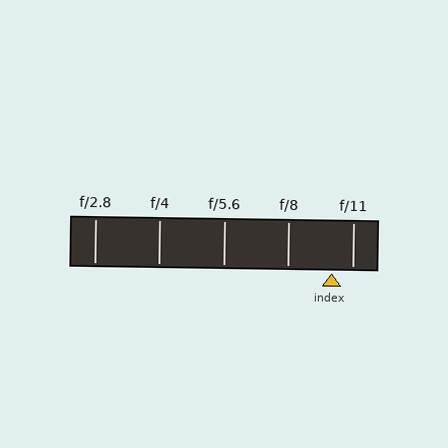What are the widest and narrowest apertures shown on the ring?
The widest aperture shown is f/2.8 and the narrowest is f/11.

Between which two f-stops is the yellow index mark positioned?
The index mark is between f/8 and f/11.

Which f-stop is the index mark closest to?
The index mark is closest to f/11.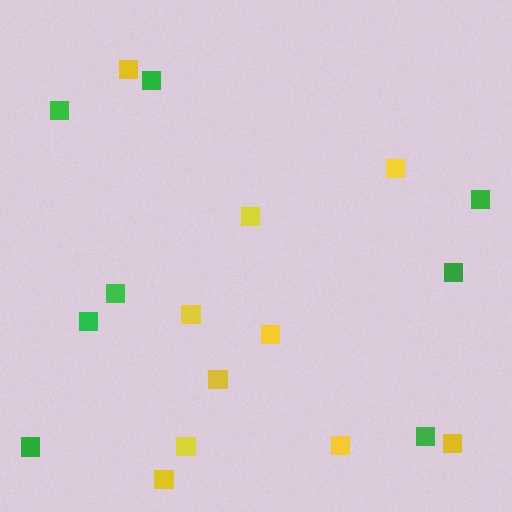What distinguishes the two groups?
There are 2 groups: one group of yellow squares (10) and one group of green squares (8).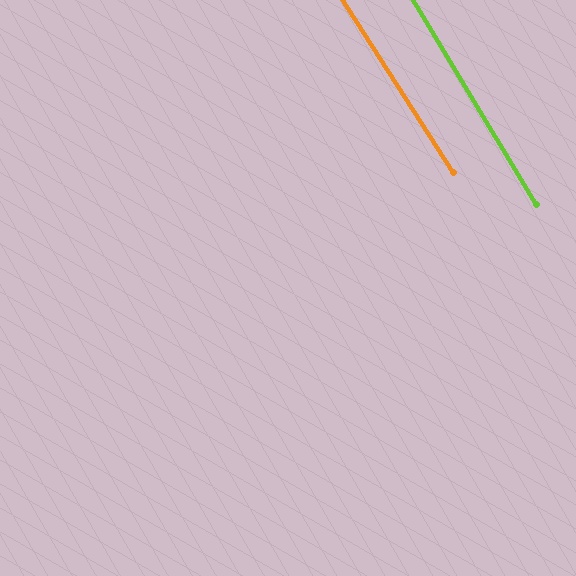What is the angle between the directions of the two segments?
Approximately 1 degree.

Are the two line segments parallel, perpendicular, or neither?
Parallel — their directions differ by only 1.3°.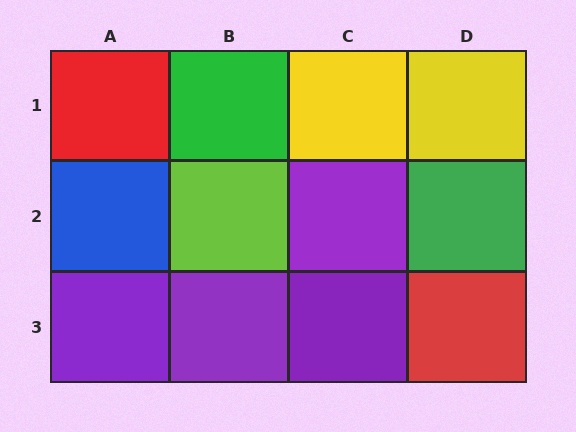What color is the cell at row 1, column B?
Green.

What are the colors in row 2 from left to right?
Blue, lime, purple, green.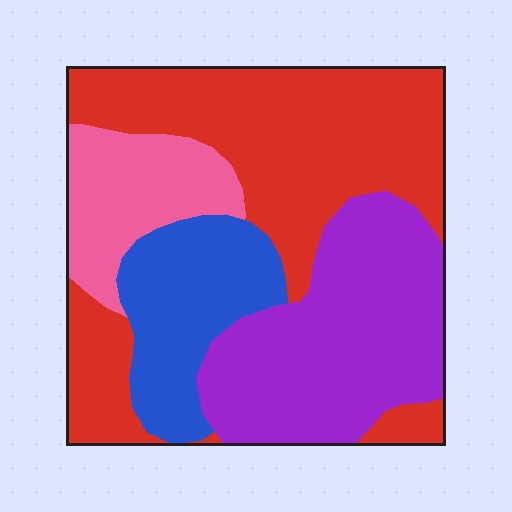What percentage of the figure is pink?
Pink takes up less than a sixth of the figure.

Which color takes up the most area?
Red, at roughly 40%.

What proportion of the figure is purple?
Purple covers roughly 30% of the figure.